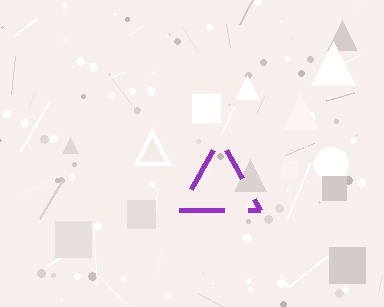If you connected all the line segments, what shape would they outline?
They would outline a triangle.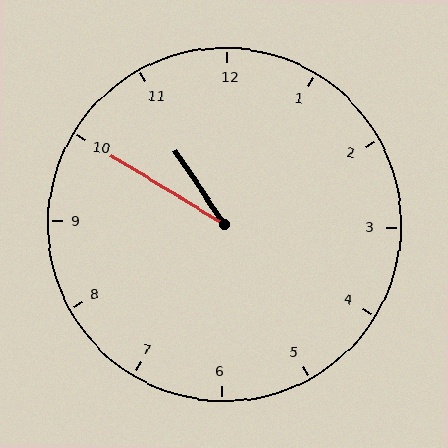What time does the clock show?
10:50.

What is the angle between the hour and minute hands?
Approximately 25 degrees.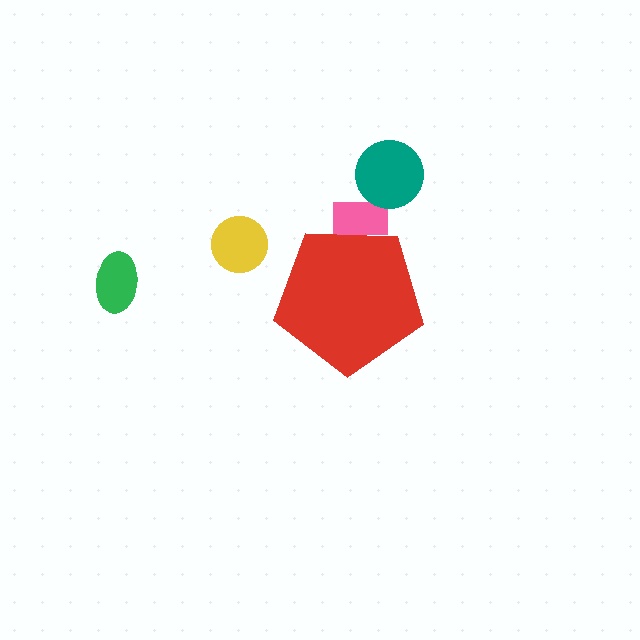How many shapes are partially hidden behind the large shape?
1 shape is partially hidden.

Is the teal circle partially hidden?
No, the teal circle is fully visible.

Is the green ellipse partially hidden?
No, the green ellipse is fully visible.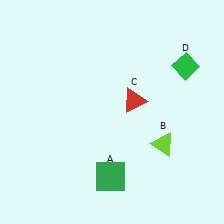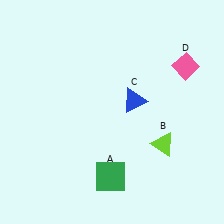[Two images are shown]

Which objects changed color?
C changed from red to blue. D changed from green to pink.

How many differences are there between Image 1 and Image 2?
There are 2 differences between the two images.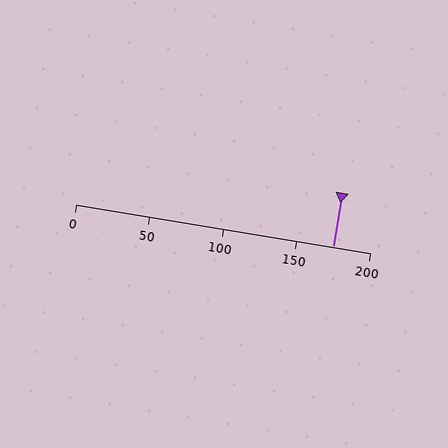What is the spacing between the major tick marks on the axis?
The major ticks are spaced 50 apart.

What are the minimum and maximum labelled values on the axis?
The axis runs from 0 to 200.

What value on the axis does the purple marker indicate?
The marker indicates approximately 175.